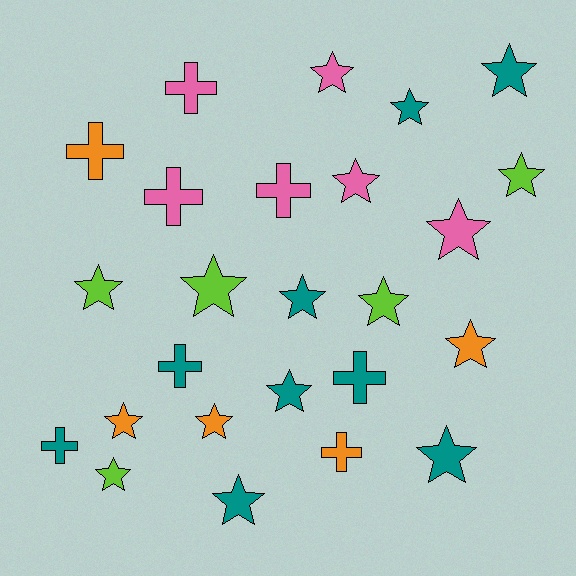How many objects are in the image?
There are 25 objects.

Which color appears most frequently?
Teal, with 9 objects.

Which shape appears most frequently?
Star, with 17 objects.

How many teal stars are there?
There are 6 teal stars.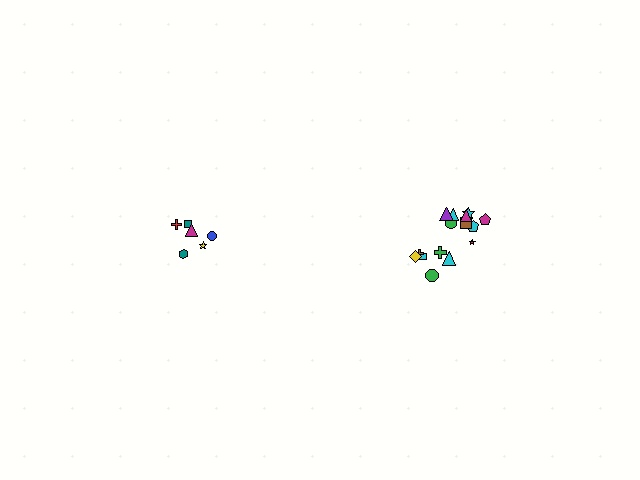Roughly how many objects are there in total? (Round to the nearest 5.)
Roughly 20 objects in total.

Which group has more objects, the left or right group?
The right group.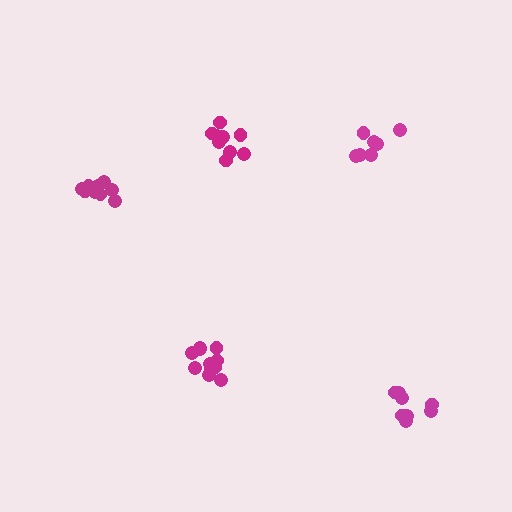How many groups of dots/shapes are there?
There are 5 groups.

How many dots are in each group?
Group 1: 11 dots, Group 2: 13 dots, Group 3: 8 dots, Group 4: 8 dots, Group 5: 10 dots (50 total).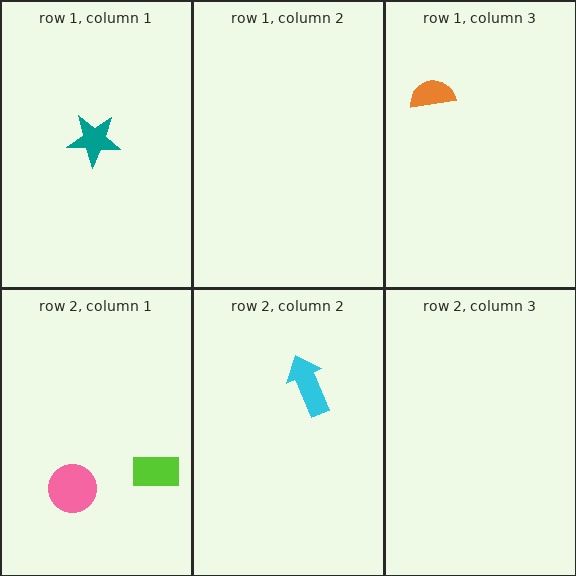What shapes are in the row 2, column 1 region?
The lime rectangle, the pink circle.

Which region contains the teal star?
The row 1, column 1 region.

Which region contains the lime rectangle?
The row 2, column 1 region.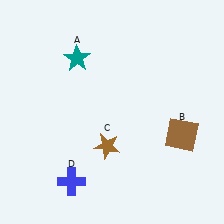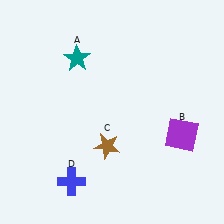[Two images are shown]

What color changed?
The square (B) changed from brown in Image 1 to purple in Image 2.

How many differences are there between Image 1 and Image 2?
There is 1 difference between the two images.